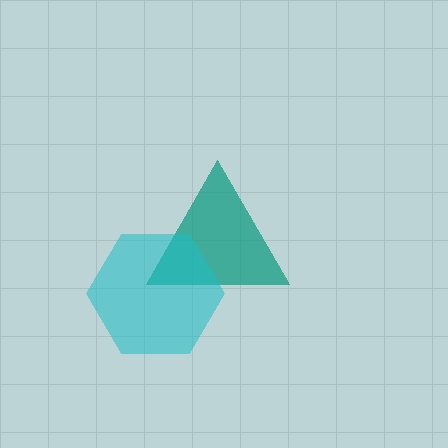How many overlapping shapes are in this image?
There are 2 overlapping shapes in the image.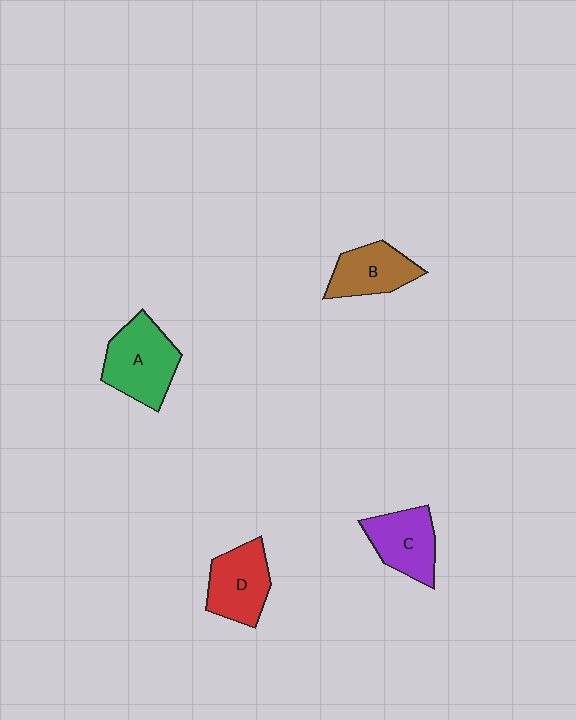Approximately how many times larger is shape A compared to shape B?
Approximately 1.3 times.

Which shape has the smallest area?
Shape B (brown).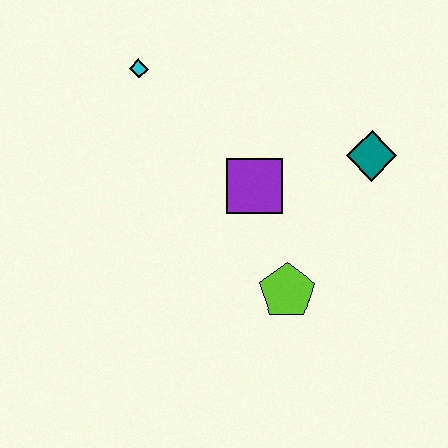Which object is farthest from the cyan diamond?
The lime pentagon is farthest from the cyan diamond.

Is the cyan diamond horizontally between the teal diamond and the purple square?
No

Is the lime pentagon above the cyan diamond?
No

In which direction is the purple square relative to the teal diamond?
The purple square is to the left of the teal diamond.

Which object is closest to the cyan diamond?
The purple square is closest to the cyan diamond.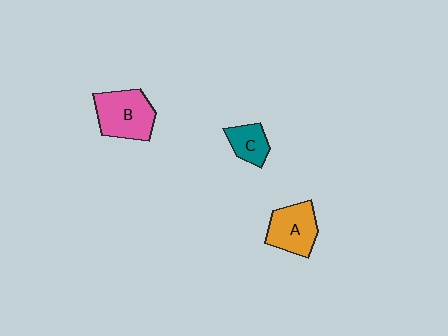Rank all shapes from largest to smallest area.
From largest to smallest: B (pink), A (orange), C (teal).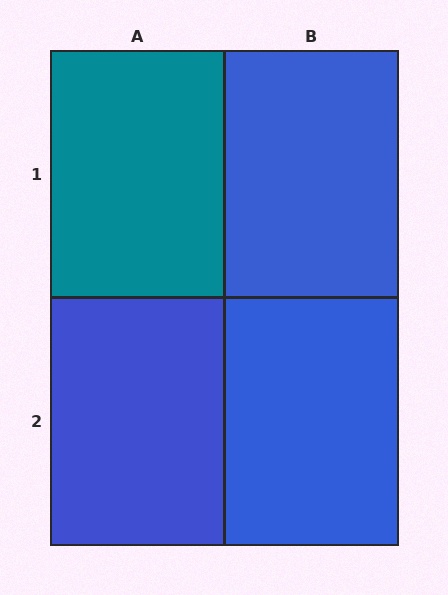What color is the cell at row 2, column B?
Blue.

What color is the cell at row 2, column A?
Blue.